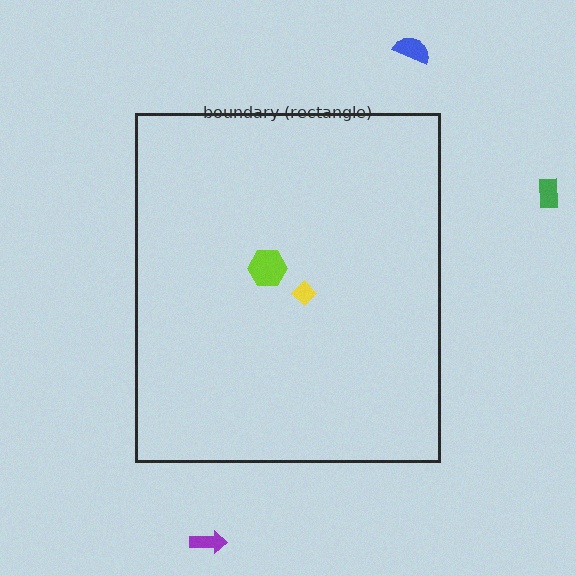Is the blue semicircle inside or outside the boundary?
Outside.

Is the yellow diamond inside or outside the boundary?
Inside.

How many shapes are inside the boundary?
2 inside, 3 outside.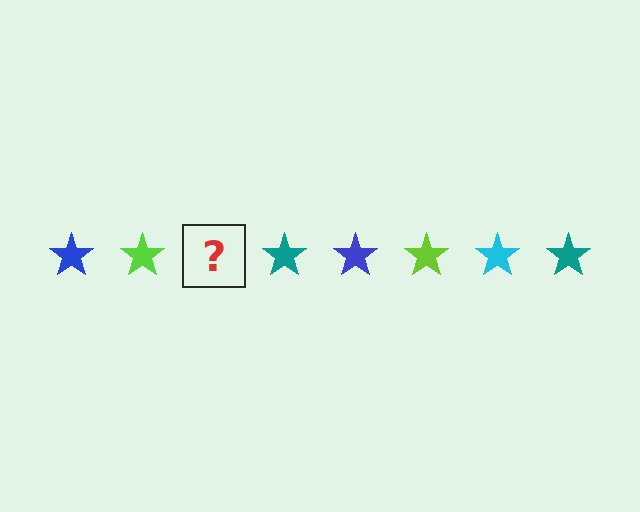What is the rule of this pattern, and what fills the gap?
The rule is that the pattern cycles through blue, lime, cyan, teal stars. The gap should be filled with a cyan star.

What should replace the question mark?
The question mark should be replaced with a cyan star.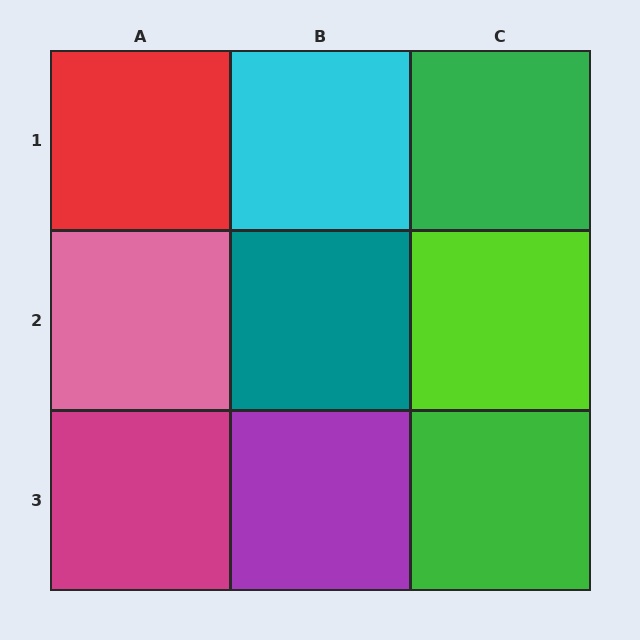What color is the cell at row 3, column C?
Green.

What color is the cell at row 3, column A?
Magenta.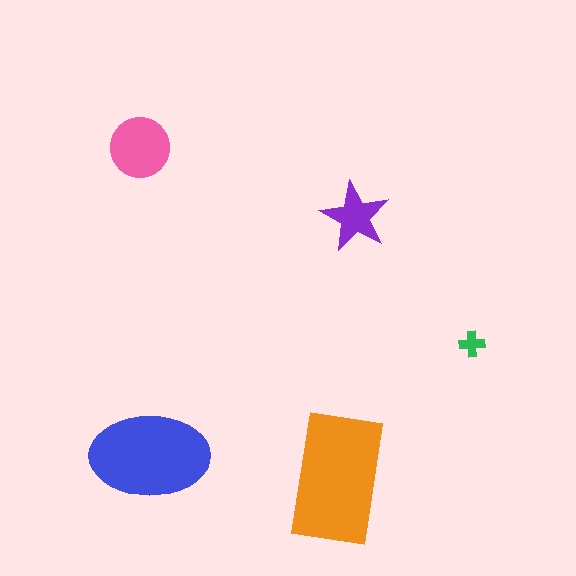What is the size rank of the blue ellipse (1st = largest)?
2nd.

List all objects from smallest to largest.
The green cross, the purple star, the pink circle, the blue ellipse, the orange rectangle.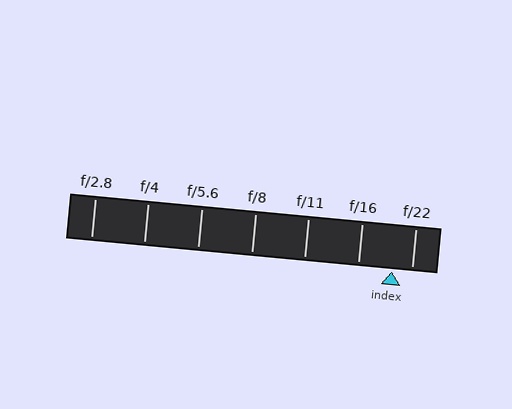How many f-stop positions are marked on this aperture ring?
There are 7 f-stop positions marked.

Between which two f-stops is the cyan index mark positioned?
The index mark is between f/16 and f/22.